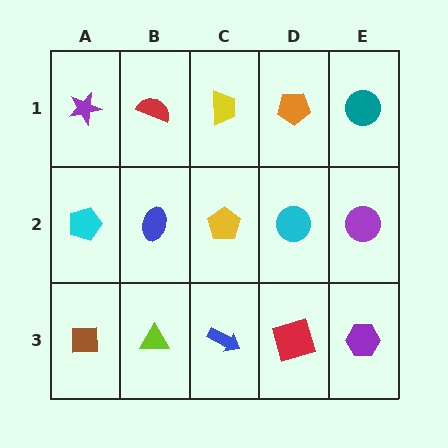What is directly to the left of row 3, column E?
A red square.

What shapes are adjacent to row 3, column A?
A cyan pentagon (row 2, column A), a lime triangle (row 3, column B).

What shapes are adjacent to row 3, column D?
A cyan circle (row 2, column D), a blue arrow (row 3, column C), a purple hexagon (row 3, column E).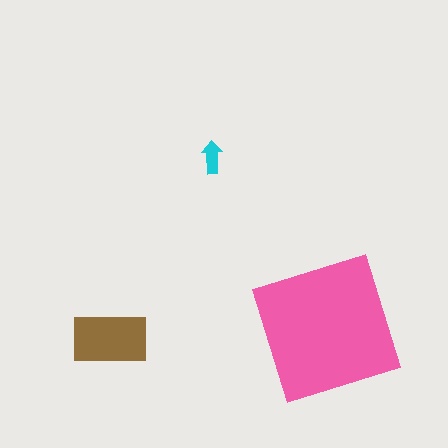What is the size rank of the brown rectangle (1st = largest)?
2nd.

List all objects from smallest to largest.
The cyan arrow, the brown rectangle, the pink square.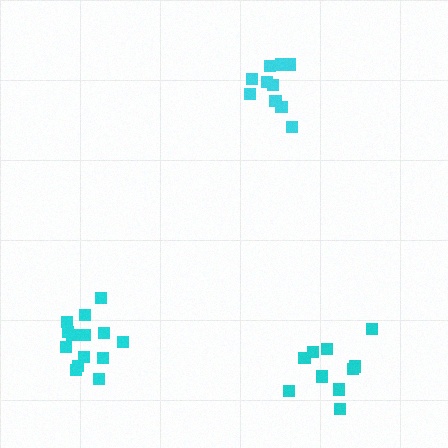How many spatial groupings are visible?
There are 3 spatial groupings.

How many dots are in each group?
Group 1: 10 dots, Group 2: 10 dots, Group 3: 14 dots (34 total).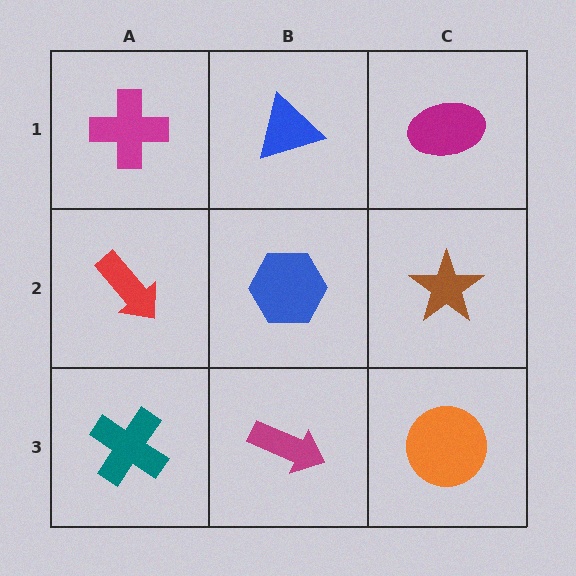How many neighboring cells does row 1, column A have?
2.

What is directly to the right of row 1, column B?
A magenta ellipse.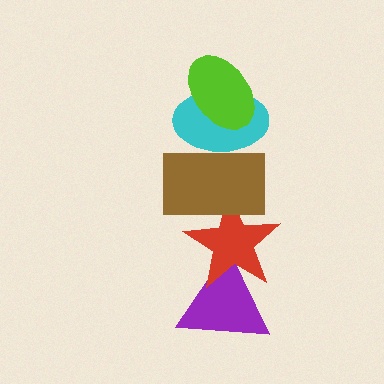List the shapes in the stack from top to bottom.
From top to bottom: the lime ellipse, the cyan ellipse, the brown rectangle, the red star, the purple triangle.